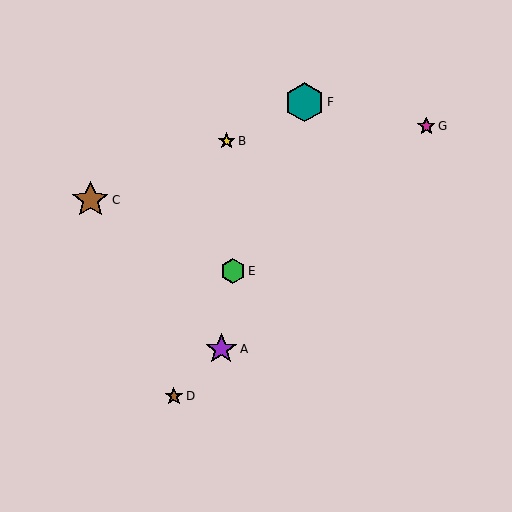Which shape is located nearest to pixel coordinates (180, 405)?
The brown star (labeled D) at (174, 396) is nearest to that location.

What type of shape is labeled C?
Shape C is a brown star.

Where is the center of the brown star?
The center of the brown star is at (174, 396).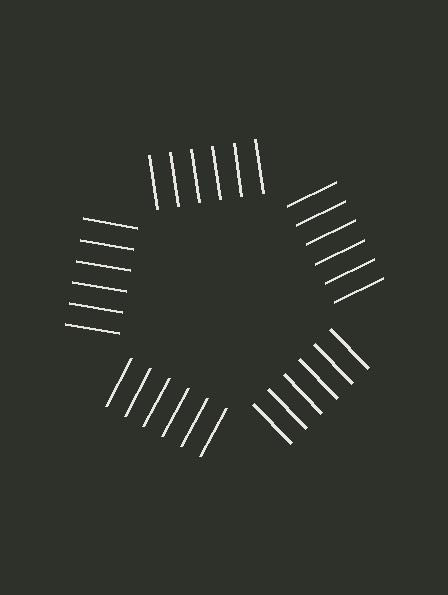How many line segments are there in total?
30 — 6 along each of the 5 edges.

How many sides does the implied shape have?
5 sides — the line-ends trace a pentagon.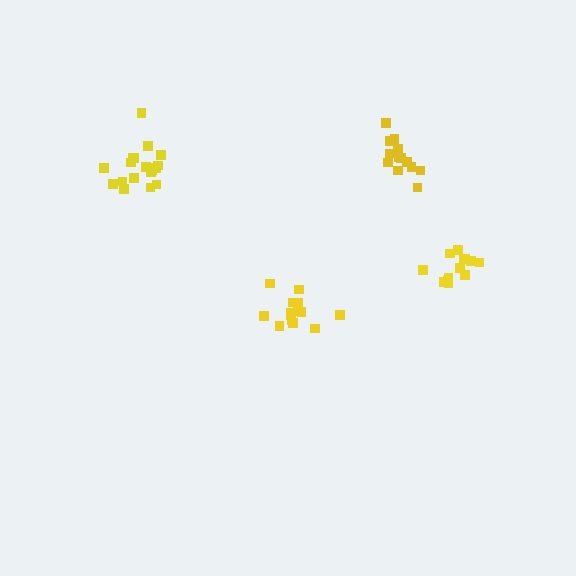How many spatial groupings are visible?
There are 4 spatial groupings.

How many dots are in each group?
Group 1: 13 dots, Group 2: 19 dots, Group 3: 14 dots, Group 4: 13 dots (59 total).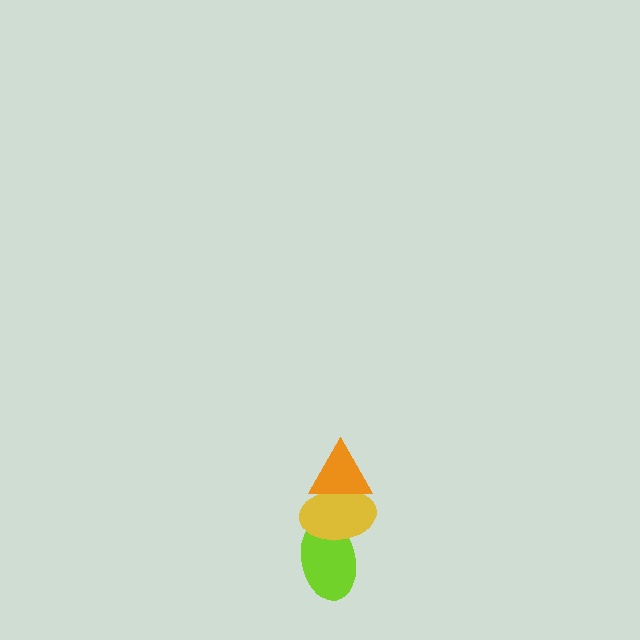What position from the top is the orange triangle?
The orange triangle is 1st from the top.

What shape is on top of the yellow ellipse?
The orange triangle is on top of the yellow ellipse.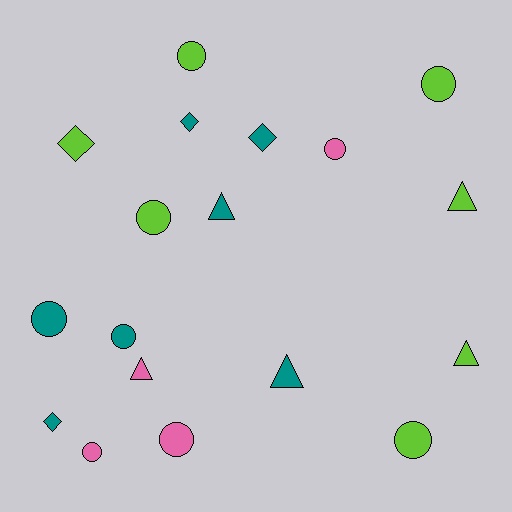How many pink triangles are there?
There is 1 pink triangle.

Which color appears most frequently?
Teal, with 7 objects.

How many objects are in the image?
There are 18 objects.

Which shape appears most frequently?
Circle, with 9 objects.